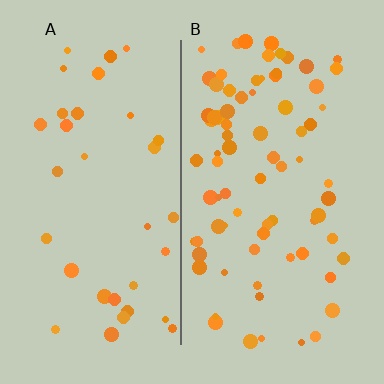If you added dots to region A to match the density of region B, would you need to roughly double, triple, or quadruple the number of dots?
Approximately double.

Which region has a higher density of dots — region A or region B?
B (the right).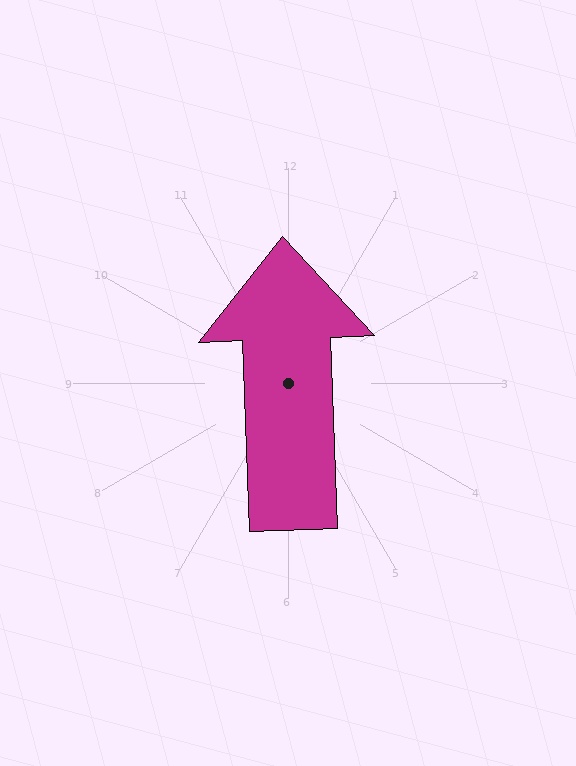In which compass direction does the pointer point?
North.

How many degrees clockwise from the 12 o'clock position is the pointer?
Approximately 358 degrees.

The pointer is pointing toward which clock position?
Roughly 12 o'clock.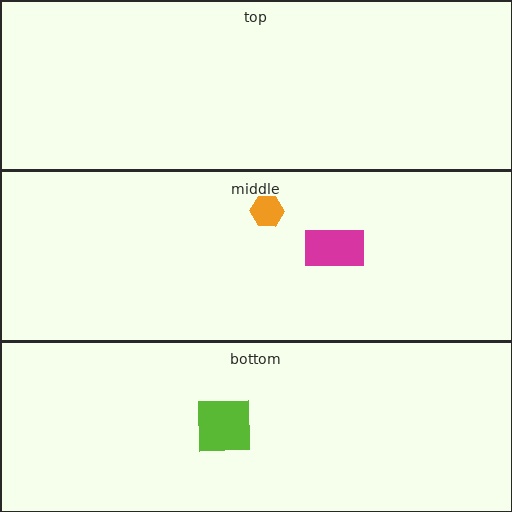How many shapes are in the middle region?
2.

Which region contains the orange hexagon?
The middle region.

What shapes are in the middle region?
The magenta rectangle, the orange hexagon.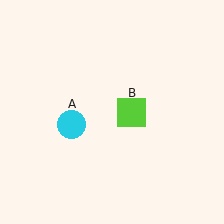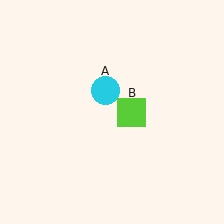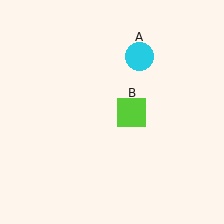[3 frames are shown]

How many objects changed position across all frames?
1 object changed position: cyan circle (object A).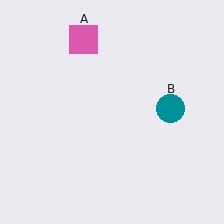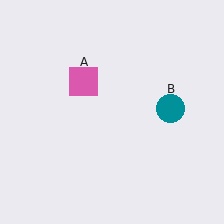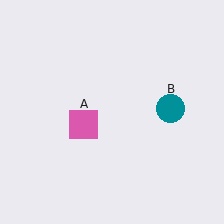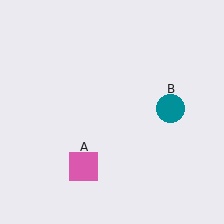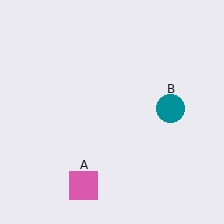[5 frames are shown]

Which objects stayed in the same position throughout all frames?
Teal circle (object B) remained stationary.